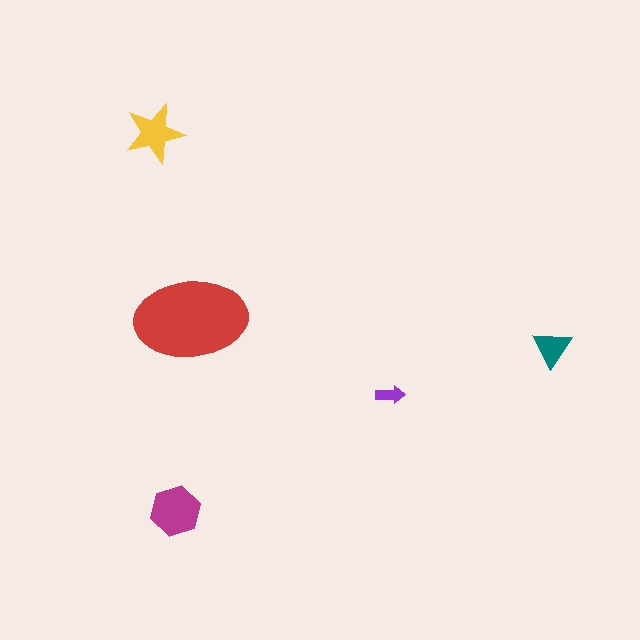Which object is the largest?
The red ellipse.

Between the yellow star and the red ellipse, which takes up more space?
The red ellipse.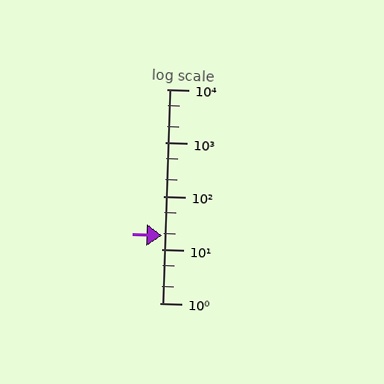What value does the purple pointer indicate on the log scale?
The pointer indicates approximately 18.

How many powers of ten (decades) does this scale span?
The scale spans 4 decades, from 1 to 10000.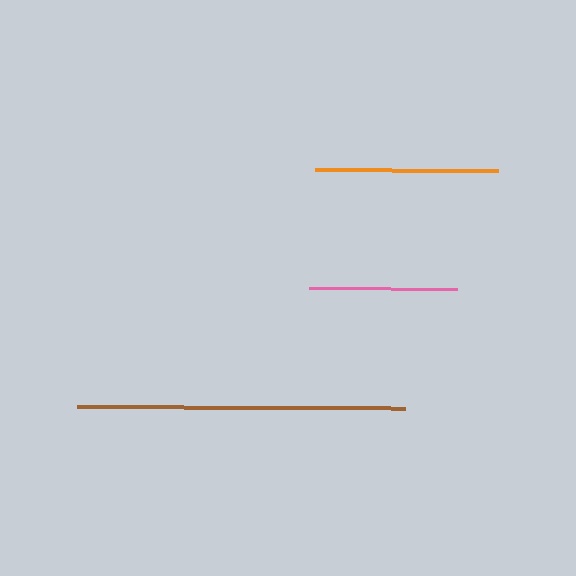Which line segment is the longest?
The brown line is the longest at approximately 328 pixels.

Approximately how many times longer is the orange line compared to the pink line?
The orange line is approximately 1.2 times the length of the pink line.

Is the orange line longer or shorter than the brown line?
The brown line is longer than the orange line.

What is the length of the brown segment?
The brown segment is approximately 328 pixels long.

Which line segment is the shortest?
The pink line is the shortest at approximately 148 pixels.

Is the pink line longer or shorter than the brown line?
The brown line is longer than the pink line.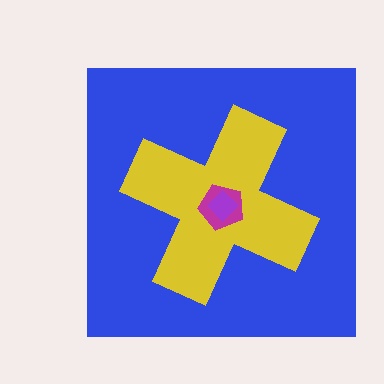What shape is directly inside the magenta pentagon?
The purple diamond.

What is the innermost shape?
The purple diamond.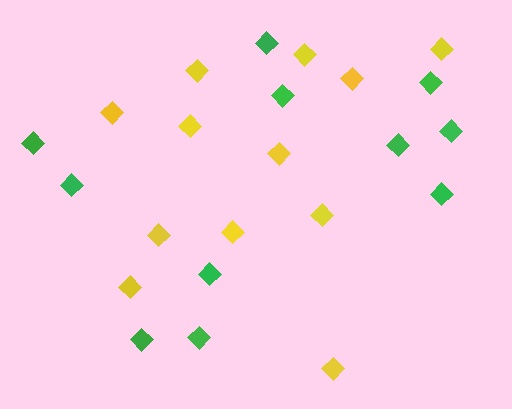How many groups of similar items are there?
There are 2 groups: one group of green diamonds (11) and one group of yellow diamonds (12).